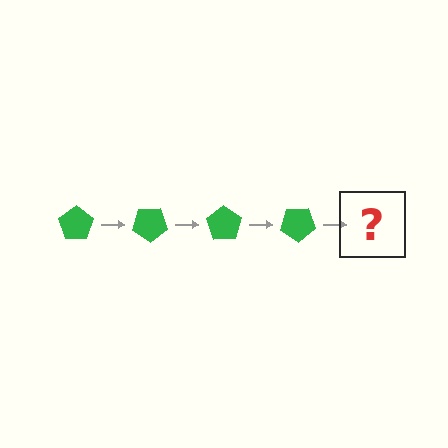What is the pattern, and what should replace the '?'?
The pattern is that the pentagon rotates 35 degrees each step. The '?' should be a green pentagon rotated 140 degrees.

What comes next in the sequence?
The next element should be a green pentagon rotated 140 degrees.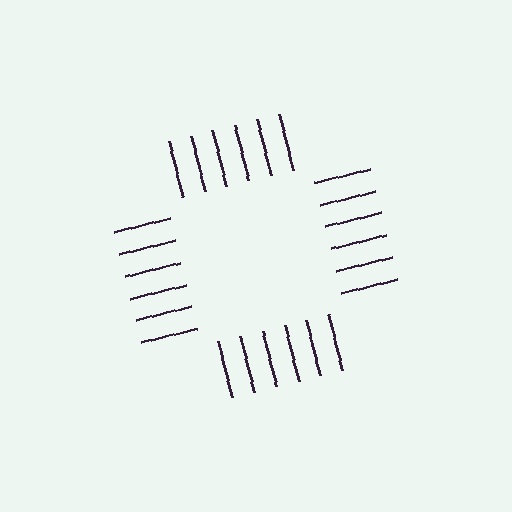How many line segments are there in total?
24 — 6 along each of the 4 edges.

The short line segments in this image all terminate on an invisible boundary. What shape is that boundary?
An illusory square — the line segments terminate on its edges but no continuous stroke is drawn.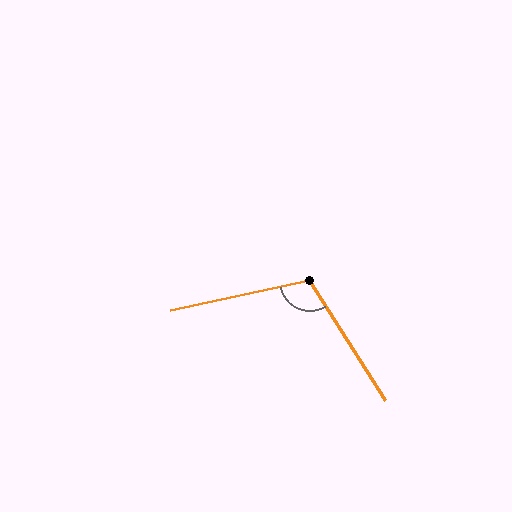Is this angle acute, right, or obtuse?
It is obtuse.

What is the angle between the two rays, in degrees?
Approximately 110 degrees.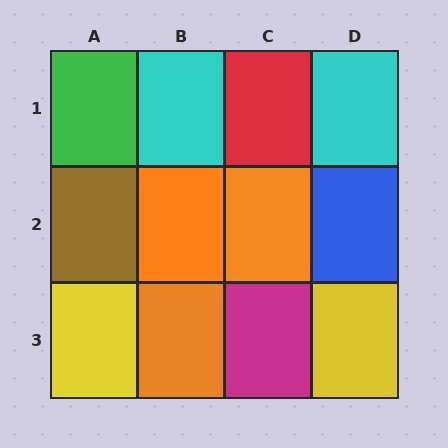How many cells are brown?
1 cell is brown.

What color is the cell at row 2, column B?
Orange.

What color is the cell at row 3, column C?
Magenta.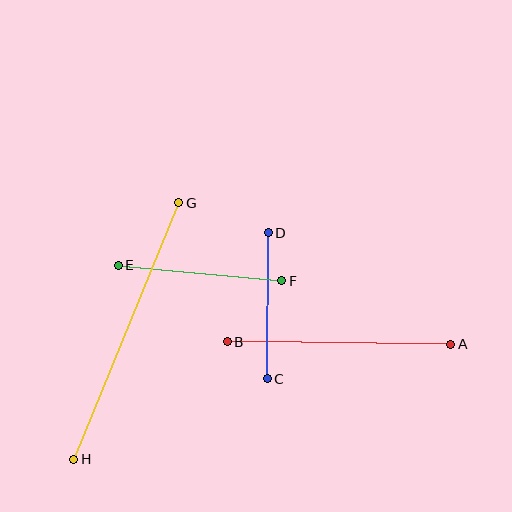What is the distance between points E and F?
The distance is approximately 165 pixels.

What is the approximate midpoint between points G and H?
The midpoint is at approximately (126, 331) pixels.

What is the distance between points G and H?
The distance is approximately 277 pixels.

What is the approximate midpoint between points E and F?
The midpoint is at approximately (200, 273) pixels.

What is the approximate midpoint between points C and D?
The midpoint is at approximately (268, 306) pixels.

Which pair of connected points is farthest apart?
Points G and H are farthest apart.